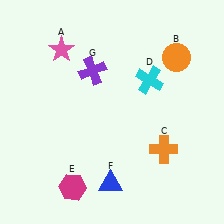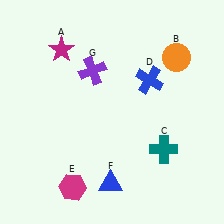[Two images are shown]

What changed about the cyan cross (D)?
In Image 1, D is cyan. In Image 2, it changed to blue.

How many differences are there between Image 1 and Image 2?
There are 3 differences between the two images.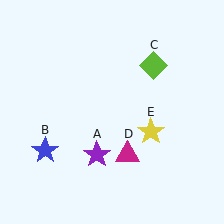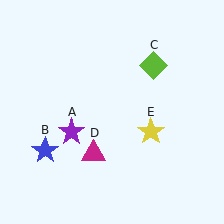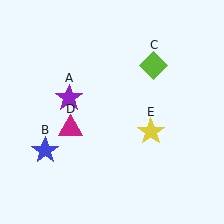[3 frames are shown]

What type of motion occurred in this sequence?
The purple star (object A), magenta triangle (object D) rotated clockwise around the center of the scene.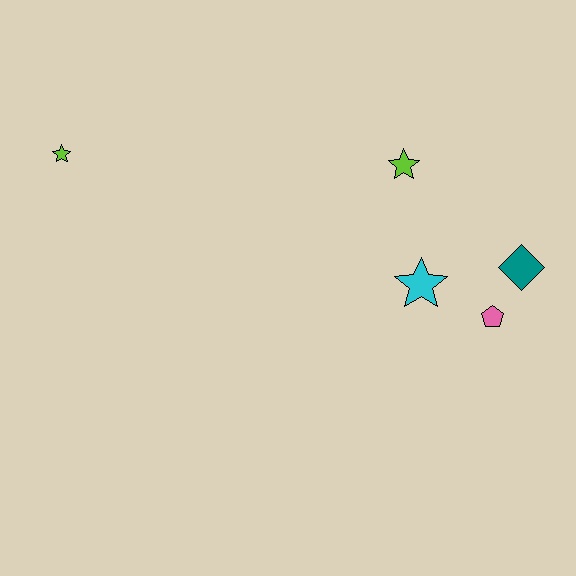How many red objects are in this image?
There are no red objects.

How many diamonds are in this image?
There is 1 diamond.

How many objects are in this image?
There are 5 objects.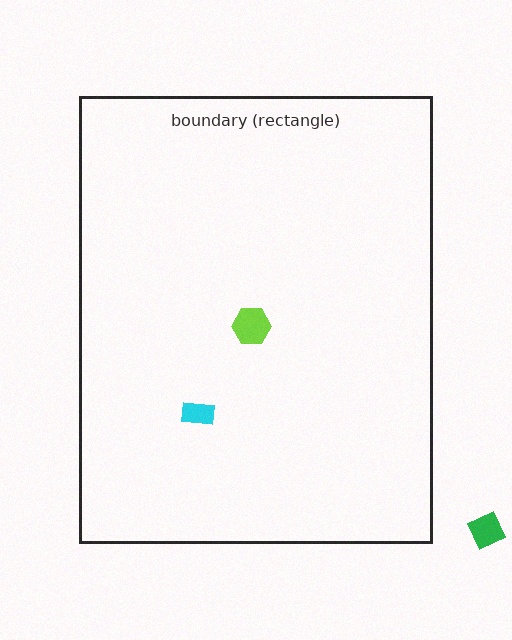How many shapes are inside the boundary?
2 inside, 1 outside.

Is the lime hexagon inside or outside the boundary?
Inside.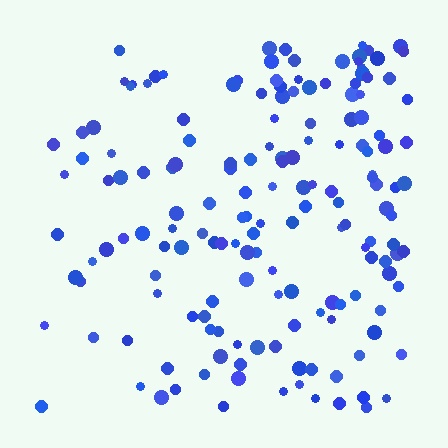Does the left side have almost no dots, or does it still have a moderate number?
Still a moderate number, just noticeably fewer than the right.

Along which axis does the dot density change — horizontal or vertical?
Horizontal.